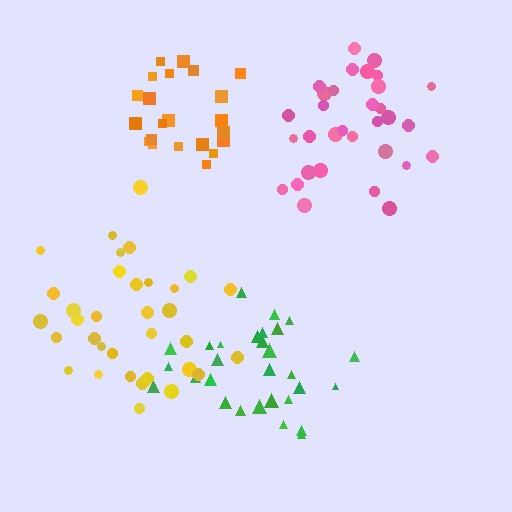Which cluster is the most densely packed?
Orange.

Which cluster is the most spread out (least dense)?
Yellow.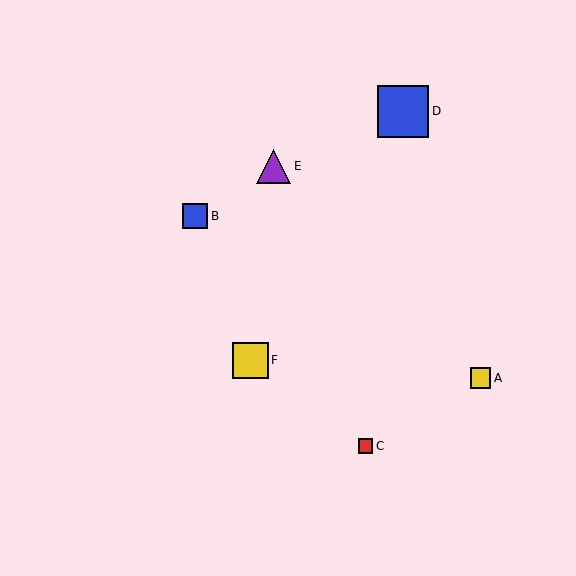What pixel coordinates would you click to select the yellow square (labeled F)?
Click at (250, 360) to select the yellow square F.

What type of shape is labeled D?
Shape D is a blue square.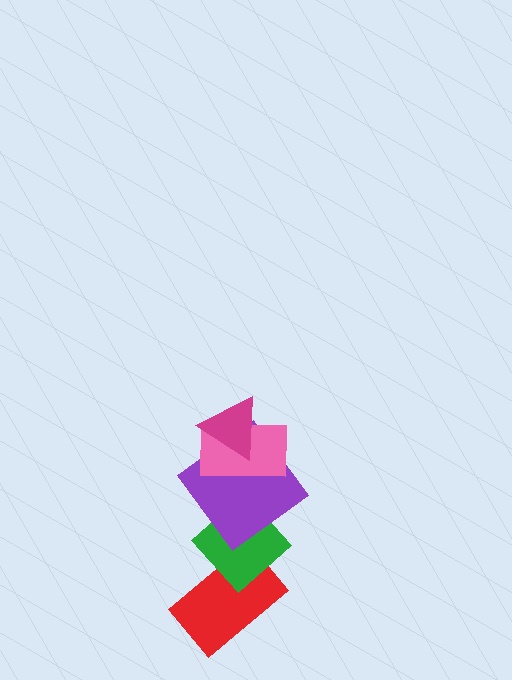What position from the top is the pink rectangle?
The pink rectangle is 2nd from the top.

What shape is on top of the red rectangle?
The green diamond is on top of the red rectangle.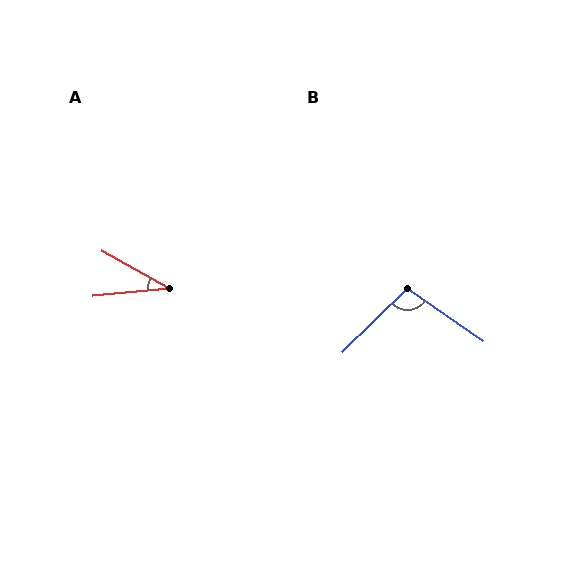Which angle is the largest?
B, at approximately 100 degrees.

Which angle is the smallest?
A, at approximately 35 degrees.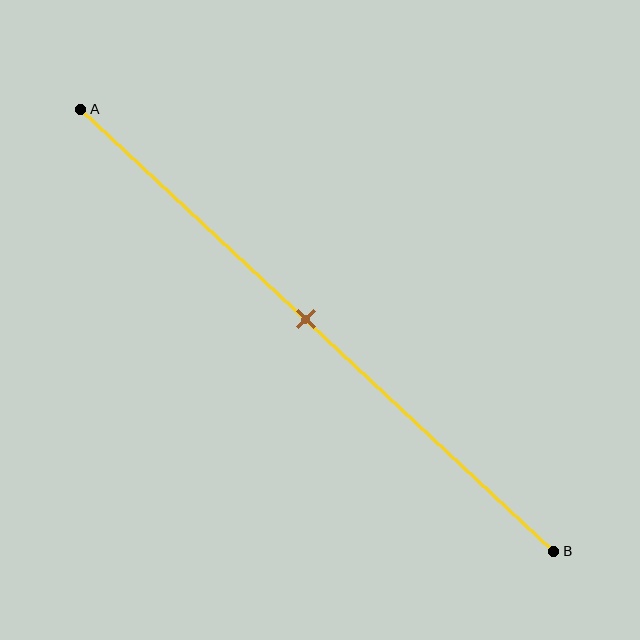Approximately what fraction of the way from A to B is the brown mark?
The brown mark is approximately 50% of the way from A to B.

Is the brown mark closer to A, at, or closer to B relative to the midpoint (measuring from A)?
The brown mark is approximately at the midpoint of segment AB.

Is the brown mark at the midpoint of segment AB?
Yes, the mark is approximately at the midpoint.